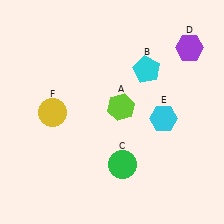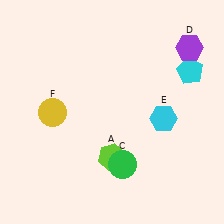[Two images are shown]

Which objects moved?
The objects that moved are: the lime hexagon (A), the cyan pentagon (B).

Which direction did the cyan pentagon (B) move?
The cyan pentagon (B) moved right.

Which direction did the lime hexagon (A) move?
The lime hexagon (A) moved down.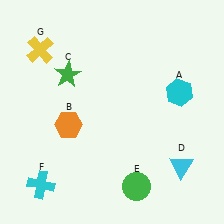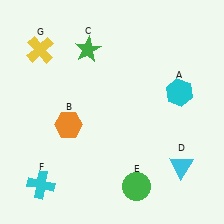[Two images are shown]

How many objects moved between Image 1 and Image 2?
1 object moved between the two images.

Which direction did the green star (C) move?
The green star (C) moved up.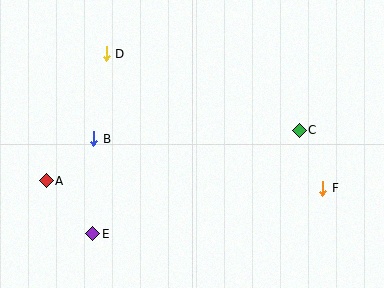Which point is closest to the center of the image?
Point B at (94, 139) is closest to the center.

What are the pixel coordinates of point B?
Point B is at (94, 139).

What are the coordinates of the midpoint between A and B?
The midpoint between A and B is at (70, 160).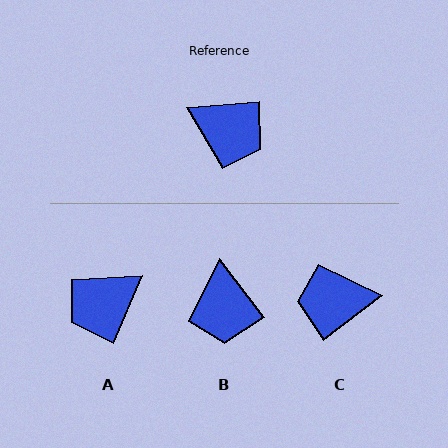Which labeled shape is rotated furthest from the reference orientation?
C, about 147 degrees away.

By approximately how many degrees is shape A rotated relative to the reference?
Approximately 118 degrees clockwise.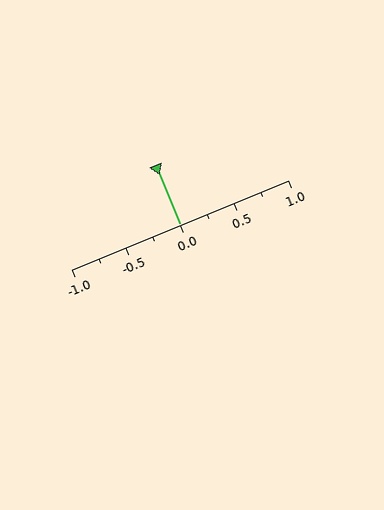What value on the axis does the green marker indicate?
The marker indicates approximately 0.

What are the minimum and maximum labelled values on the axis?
The axis runs from -1.0 to 1.0.